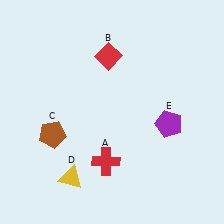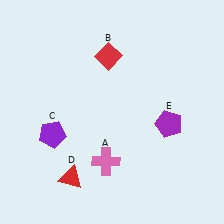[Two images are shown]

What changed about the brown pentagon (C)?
In Image 1, C is brown. In Image 2, it changed to purple.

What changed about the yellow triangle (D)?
In Image 1, D is yellow. In Image 2, it changed to red.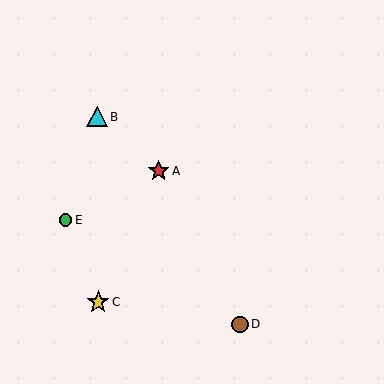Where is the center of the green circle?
The center of the green circle is at (66, 220).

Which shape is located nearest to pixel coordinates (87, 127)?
The cyan triangle (labeled B) at (97, 117) is nearest to that location.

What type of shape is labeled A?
Shape A is a red star.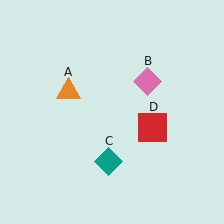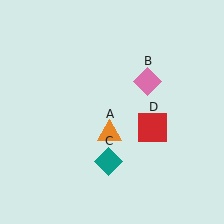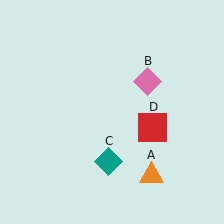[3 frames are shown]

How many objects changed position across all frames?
1 object changed position: orange triangle (object A).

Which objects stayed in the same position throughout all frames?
Pink diamond (object B) and teal diamond (object C) and red square (object D) remained stationary.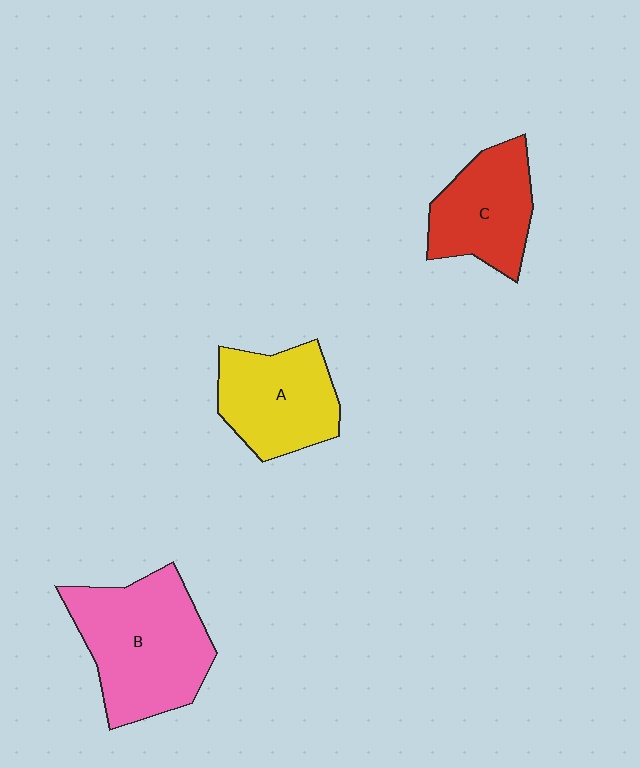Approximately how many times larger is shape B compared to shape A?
Approximately 1.4 times.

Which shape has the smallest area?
Shape C (red).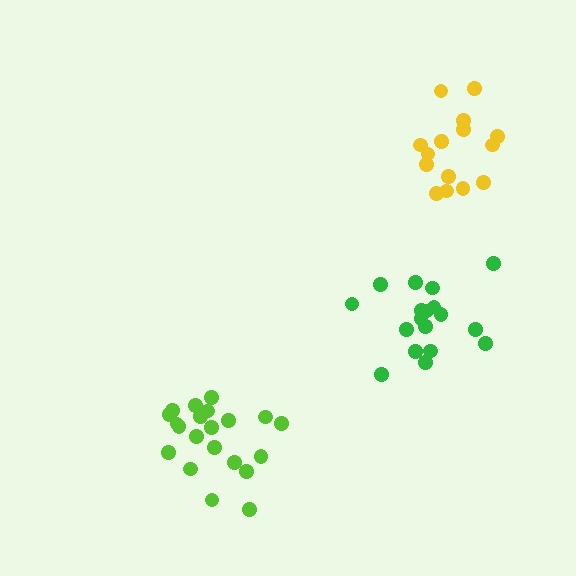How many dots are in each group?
Group 1: 15 dots, Group 2: 21 dots, Group 3: 18 dots (54 total).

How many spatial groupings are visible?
There are 3 spatial groupings.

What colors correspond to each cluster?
The clusters are colored: yellow, lime, green.